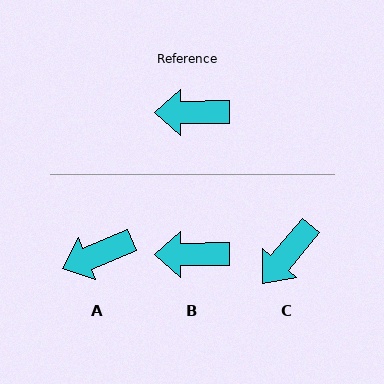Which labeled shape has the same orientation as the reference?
B.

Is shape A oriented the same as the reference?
No, it is off by about 22 degrees.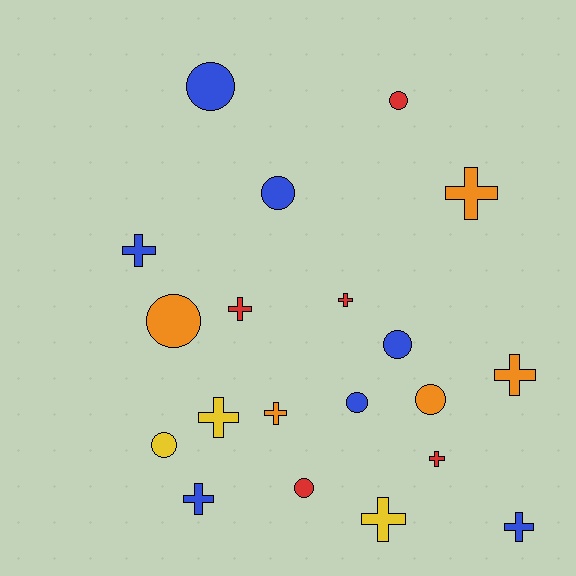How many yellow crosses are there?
There are 2 yellow crosses.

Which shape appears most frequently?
Cross, with 11 objects.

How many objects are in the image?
There are 20 objects.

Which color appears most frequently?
Blue, with 7 objects.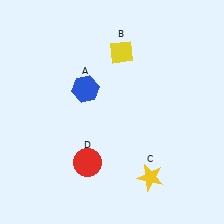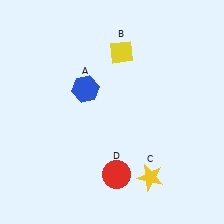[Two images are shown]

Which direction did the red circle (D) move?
The red circle (D) moved right.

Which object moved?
The red circle (D) moved right.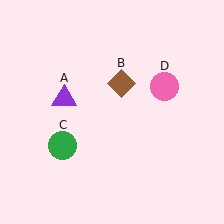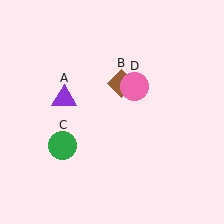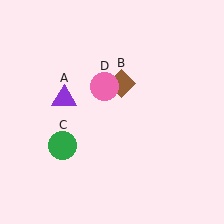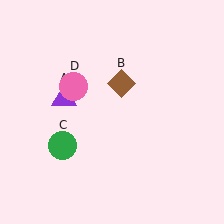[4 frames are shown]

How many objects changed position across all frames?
1 object changed position: pink circle (object D).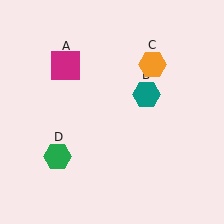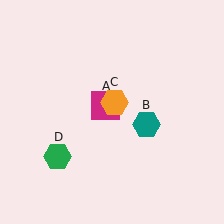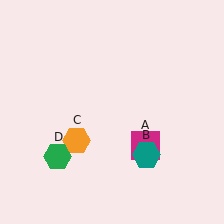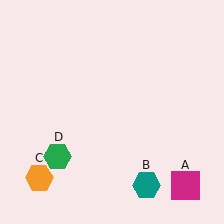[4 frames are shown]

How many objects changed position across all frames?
3 objects changed position: magenta square (object A), teal hexagon (object B), orange hexagon (object C).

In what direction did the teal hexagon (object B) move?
The teal hexagon (object B) moved down.